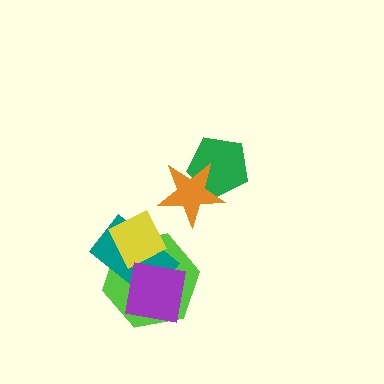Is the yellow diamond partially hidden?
No, no other shape covers it.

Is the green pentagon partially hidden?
Yes, it is partially covered by another shape.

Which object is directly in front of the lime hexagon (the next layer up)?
The teal rectangle is directly in front of the lime hexagon.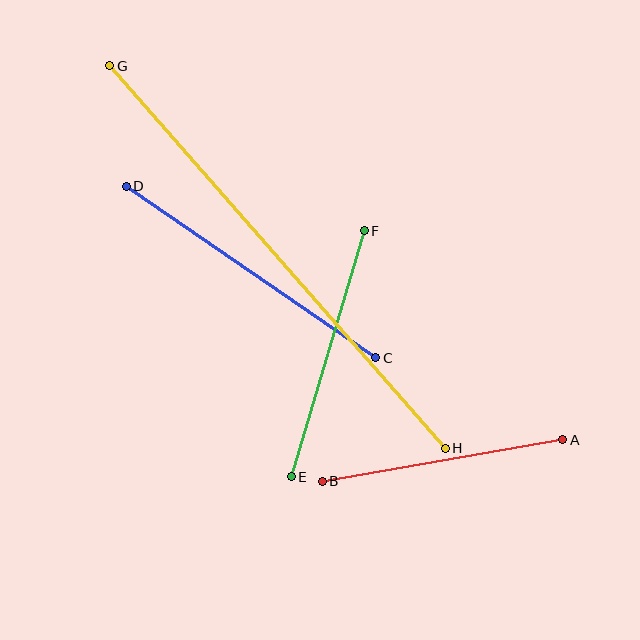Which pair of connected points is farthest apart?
Points G and H are farthest apart.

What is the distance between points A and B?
The distance is approximately 244 pixels.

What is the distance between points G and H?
The distance is approximately 509 pixels.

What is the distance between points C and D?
The distance is approximately 303 pixels.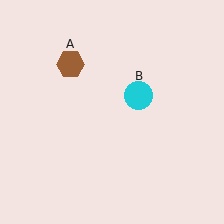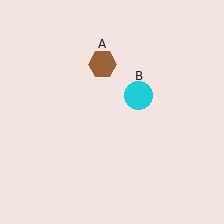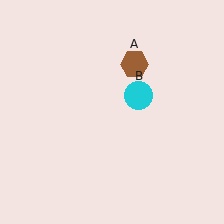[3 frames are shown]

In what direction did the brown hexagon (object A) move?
The brown hexagon (object A) moved right.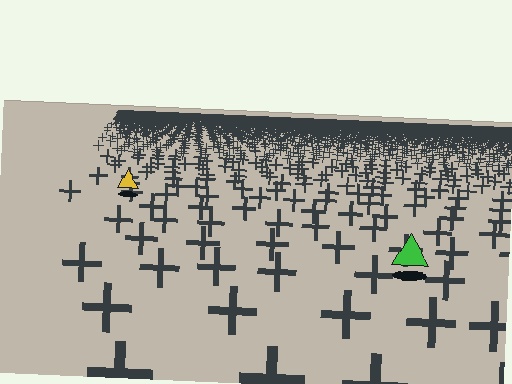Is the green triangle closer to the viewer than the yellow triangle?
Yes. The green triangle is closer — you can tell from the texture gradient: the ground texture is coarser near it.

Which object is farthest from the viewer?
The yellow triangle is farthest from the viewer. It appears smaller and the ground texture around it is denser.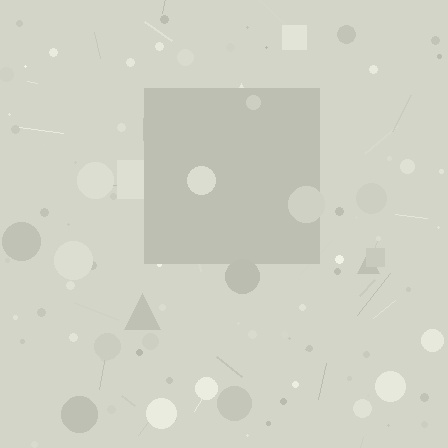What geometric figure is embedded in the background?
A square is embedded in the background.